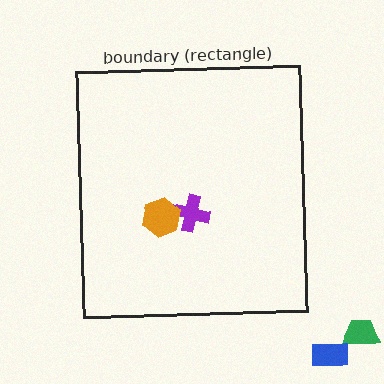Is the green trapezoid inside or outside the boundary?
Outside.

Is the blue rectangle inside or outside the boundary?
Outside.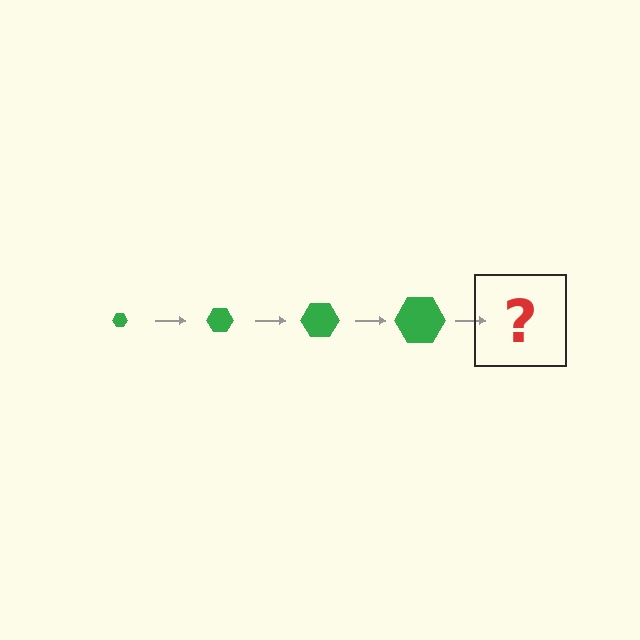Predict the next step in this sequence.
The next step is a green hexagon, larger than the previous one.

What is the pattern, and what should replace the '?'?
The pattern is that the hexagon gets progressively larger each step. The '?' should be a green hexagon, larger than the previous one.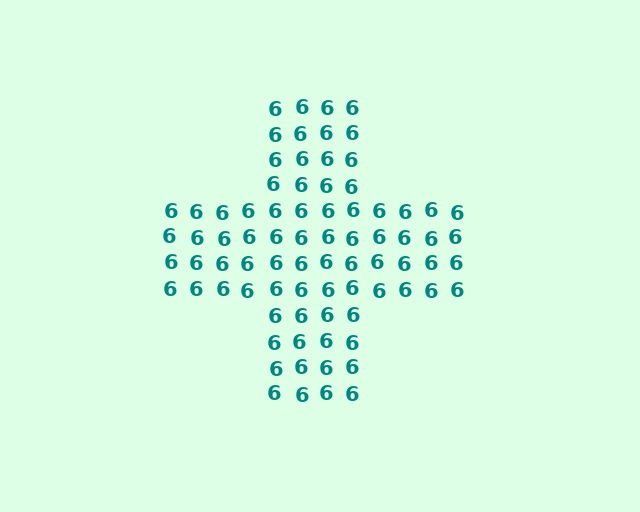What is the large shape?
The large shape is a cross.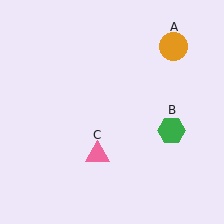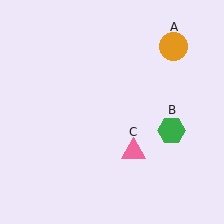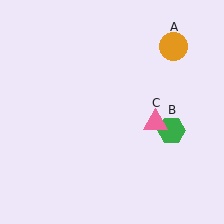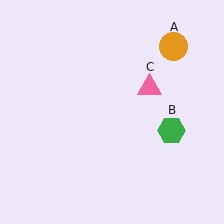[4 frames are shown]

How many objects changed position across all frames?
1 object changed position: pink triangle (object C).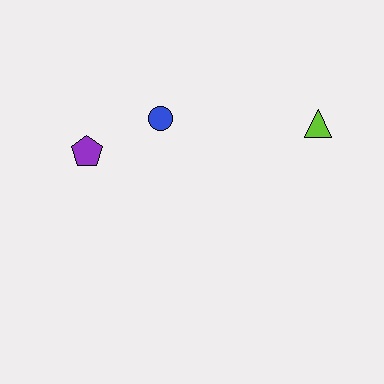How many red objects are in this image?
There are no red objects.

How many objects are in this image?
There are 3 objects.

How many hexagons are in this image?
There are no hexagons.